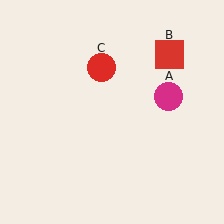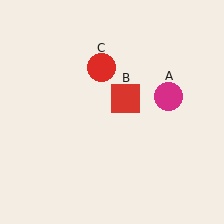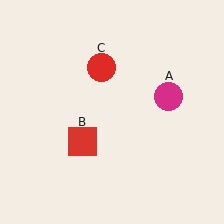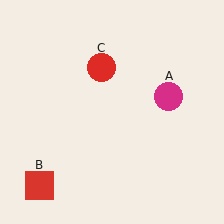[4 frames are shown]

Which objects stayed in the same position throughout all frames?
Magenta circle (object A) and red circle (object C) remained stationary.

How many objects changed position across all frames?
1 object changed position: red square (object B).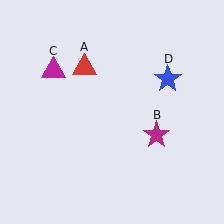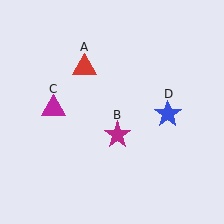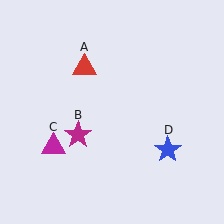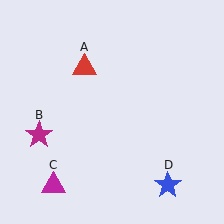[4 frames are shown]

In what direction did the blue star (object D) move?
The blue star (object D) moved down.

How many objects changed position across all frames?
3 objects changed position: magenta star (object B), magenta triangle (object C), blue star (object D).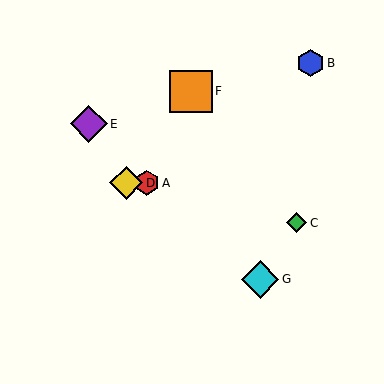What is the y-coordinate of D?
Object D is at y≈183.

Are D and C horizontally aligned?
No, D is at y≈183 and C is at y≈223.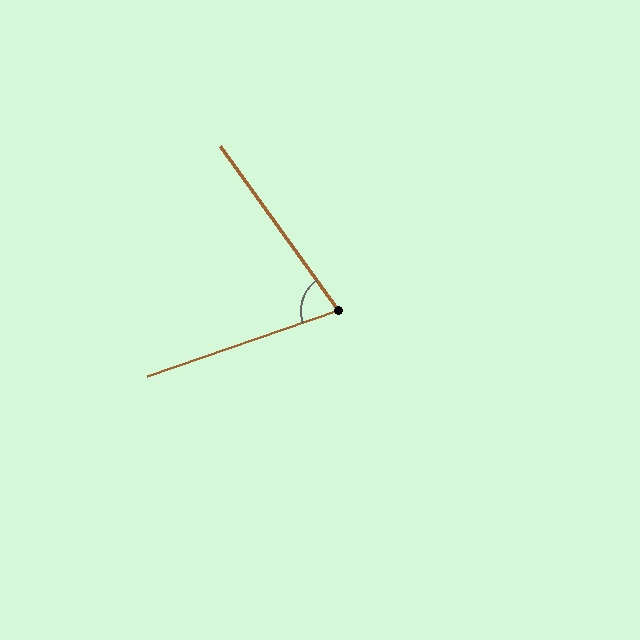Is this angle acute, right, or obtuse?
It is acute.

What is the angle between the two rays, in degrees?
Approximately 73 degrees.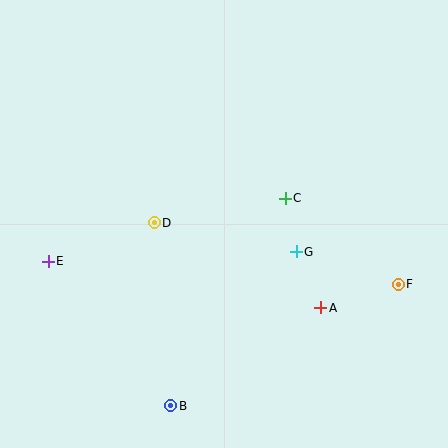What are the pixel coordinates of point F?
Point F is at (398, 284).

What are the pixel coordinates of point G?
Point G is at (296, 252).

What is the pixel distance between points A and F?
The distance between A and F is 81 pixels.